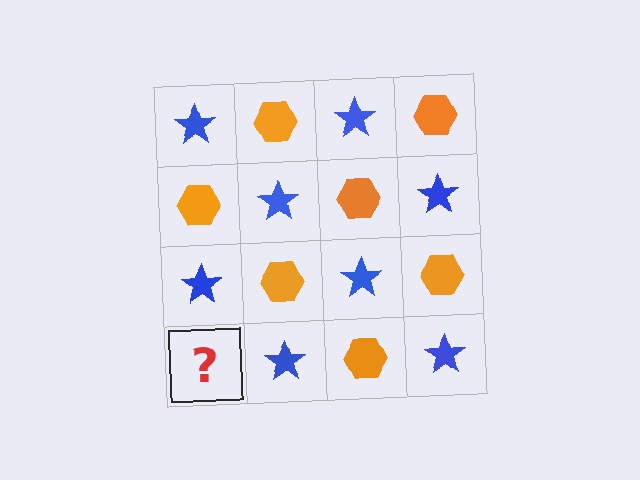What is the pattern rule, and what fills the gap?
The rule is that it alternates blue star and orange hexagon in a checkerboard pattern. The gap should be filled with an orange hexagon.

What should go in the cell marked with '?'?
The missing cell should contain an orange hexagon.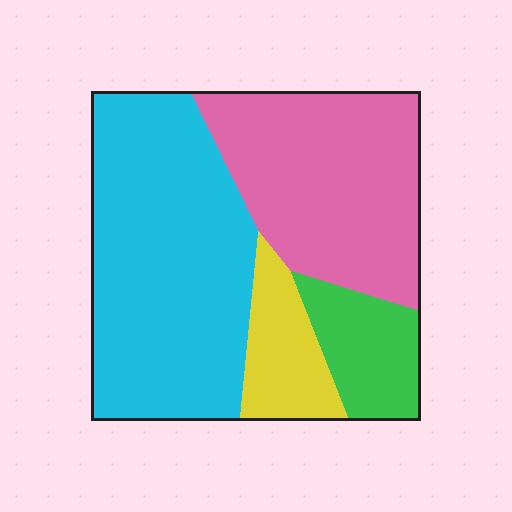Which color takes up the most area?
Cyan, at roughly 45%.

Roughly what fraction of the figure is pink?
Pink takes up about one third (1/3) of the figure.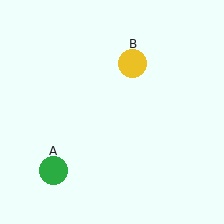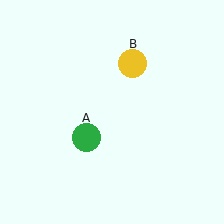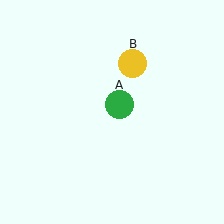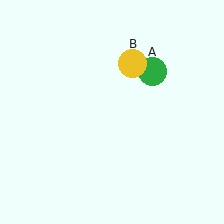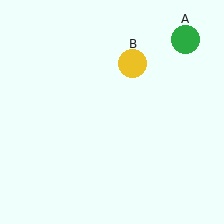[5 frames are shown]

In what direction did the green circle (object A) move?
The green circle (object A) moved up and to the right.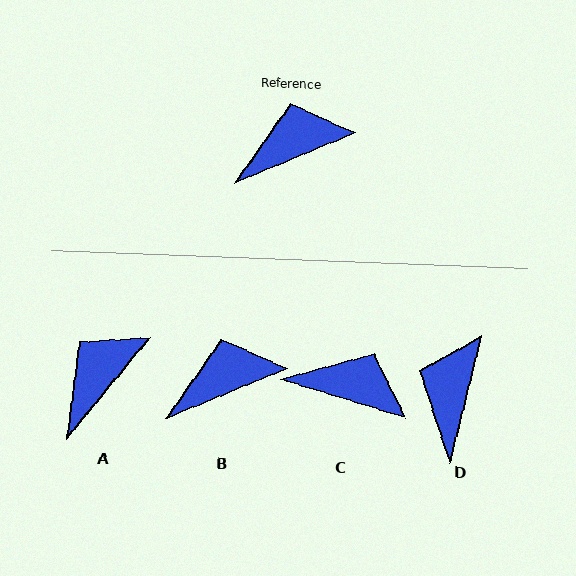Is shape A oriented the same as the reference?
No, it is off by about 28 degrees.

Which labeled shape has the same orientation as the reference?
B.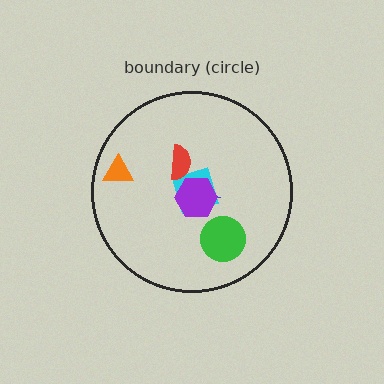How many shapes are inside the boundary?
6 inside, 0 outside.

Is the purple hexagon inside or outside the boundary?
Inside.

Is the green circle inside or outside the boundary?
Inside.